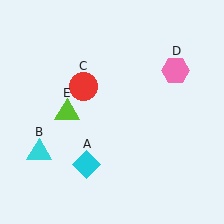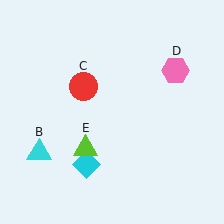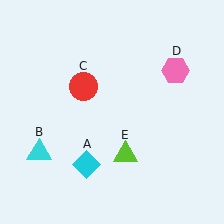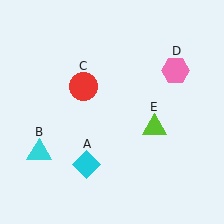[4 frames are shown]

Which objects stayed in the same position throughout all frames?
Cyan diamond (object A) and cyan triangle (object B) and red circle (object C) and pink hexagon (object D) remained stationary.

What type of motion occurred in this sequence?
The lime triangle (object E) rotated counterclockwise around the center of the scene.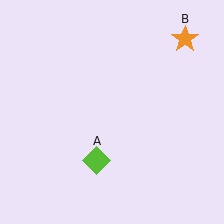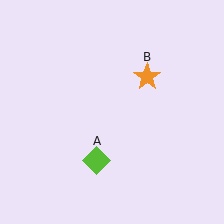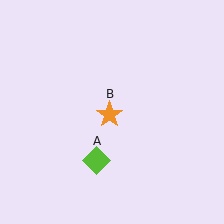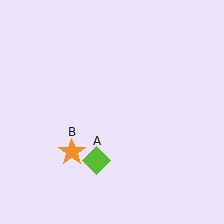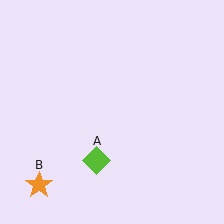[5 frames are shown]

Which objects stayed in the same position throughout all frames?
Lime diamond (object A) remained stationary.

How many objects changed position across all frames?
1 object changed position: orange star (object B).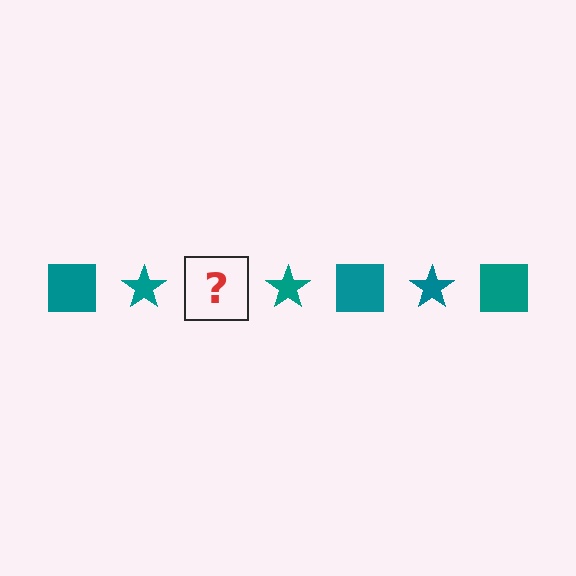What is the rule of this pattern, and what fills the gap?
The rule is that the pattern cycles through square, star shapes in teal. The gap should be filled with a teal square.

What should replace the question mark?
The question mark should be replaced with a teal square.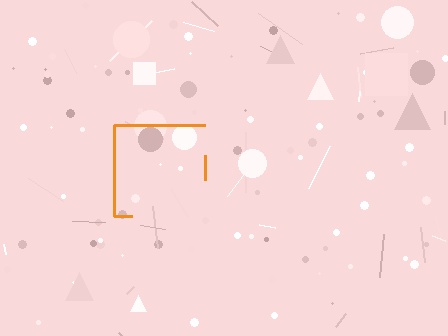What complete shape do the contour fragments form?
The contour fragments form a square.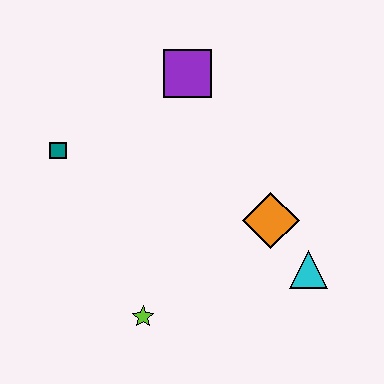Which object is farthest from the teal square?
The cyan triangle is farthest from the teal square.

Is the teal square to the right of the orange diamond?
No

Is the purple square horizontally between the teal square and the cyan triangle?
Yes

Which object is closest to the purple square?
The teal square is closest to the purple square.